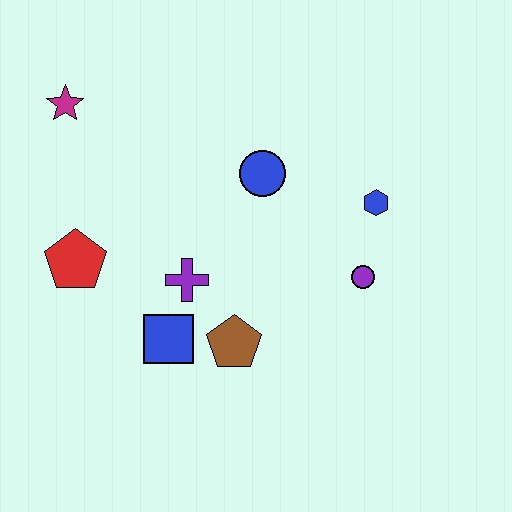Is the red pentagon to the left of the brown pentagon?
Yes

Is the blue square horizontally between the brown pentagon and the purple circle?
No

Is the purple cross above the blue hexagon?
No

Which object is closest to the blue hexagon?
The purple circle is closest to the blue hexagon.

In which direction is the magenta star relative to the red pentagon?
The magenta star is above the red pentagon.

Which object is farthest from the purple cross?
The magenta star is farthest from the purple cross.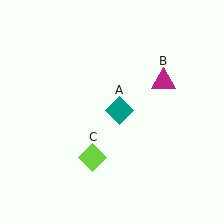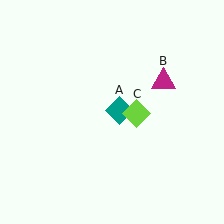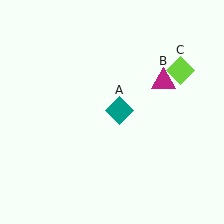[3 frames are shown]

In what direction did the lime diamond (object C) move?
The lime diamond (object C) moved up and to the right.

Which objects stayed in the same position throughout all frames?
Teal diamond (object A) and magenta triangle (object B) remained stationary.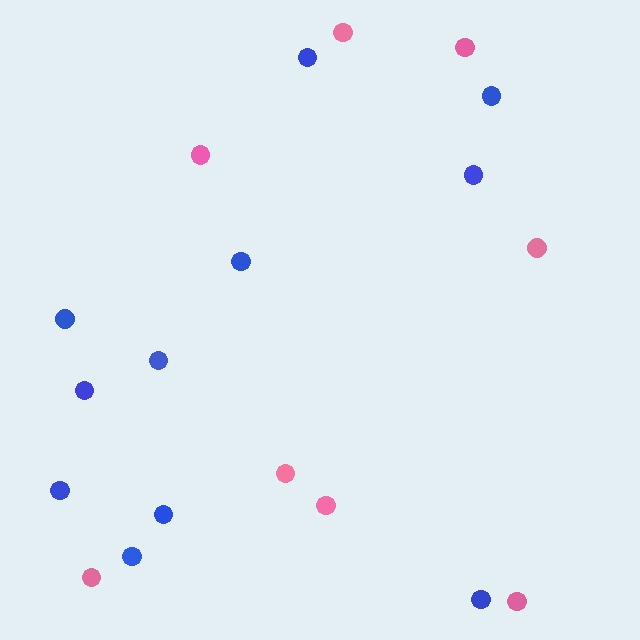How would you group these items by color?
There are 2 groups: one group of blue circles (11) and one group of pink circles (8).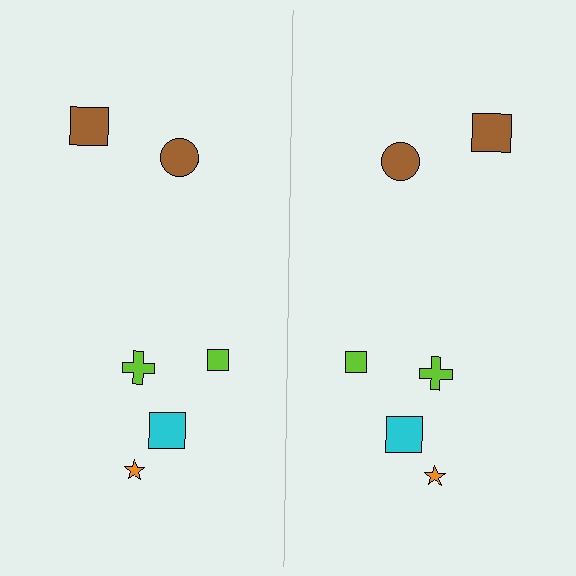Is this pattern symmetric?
Yes, this pattern has bilateral (reflection) symmetry.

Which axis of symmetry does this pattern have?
The pattern has a vertical axis of symmetry running through the center of the image.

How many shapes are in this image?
There are 12 shapes in this image.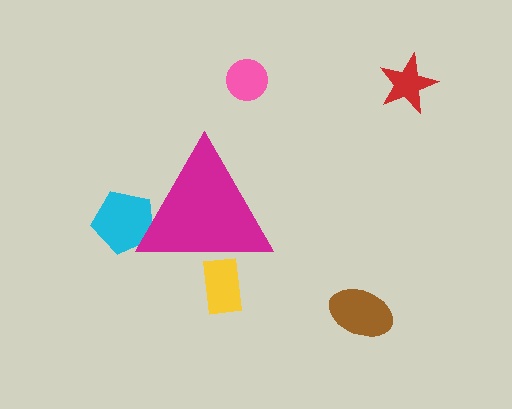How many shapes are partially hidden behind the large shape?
2 shapes are partially hidden.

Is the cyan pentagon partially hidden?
Yes, the cyan pentagon is partially hidden behind the magenta triangle.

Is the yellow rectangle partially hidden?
Yes, the yellow rectangle is partially hidden behind the magenta triangle.